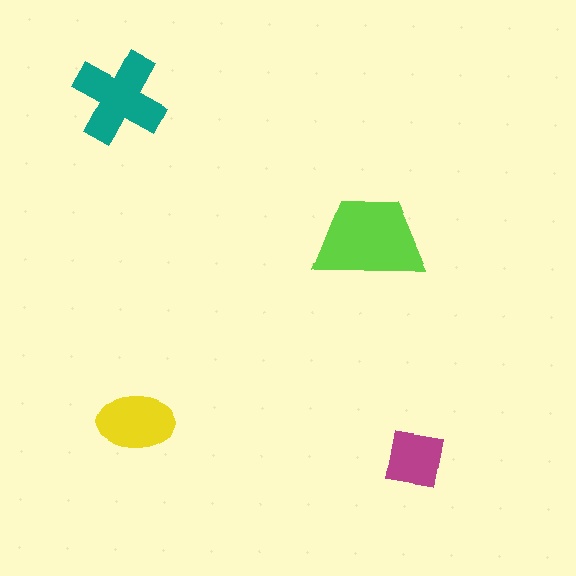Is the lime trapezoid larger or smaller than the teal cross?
Larger.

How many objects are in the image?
There are 4 objects in the image.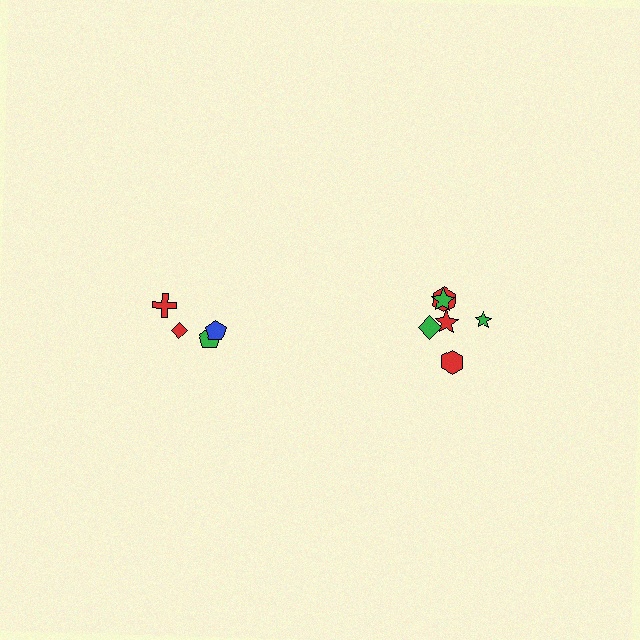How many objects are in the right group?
There are 6 objects.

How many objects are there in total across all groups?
There are 10 objects.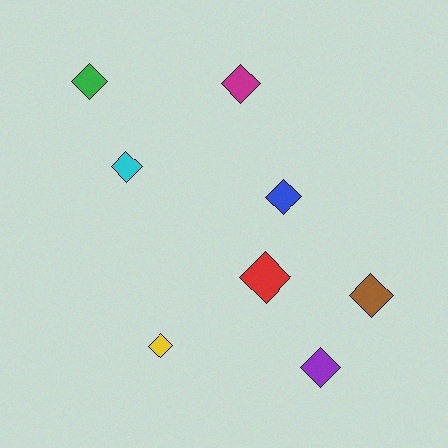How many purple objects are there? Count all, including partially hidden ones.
There is 1 purple object.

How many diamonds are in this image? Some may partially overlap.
There are 8 diamonds.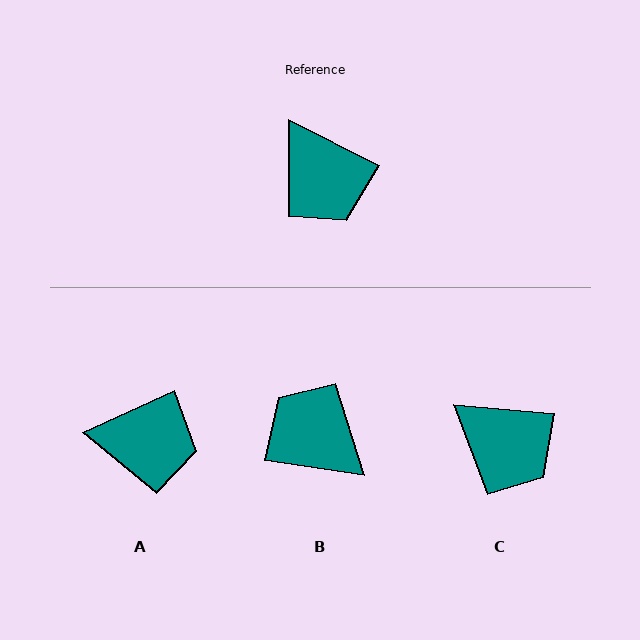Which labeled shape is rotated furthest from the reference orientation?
B, about 162 degrees away.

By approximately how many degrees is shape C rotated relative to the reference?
Approximately 21 degrees counter-clockwise.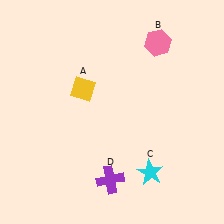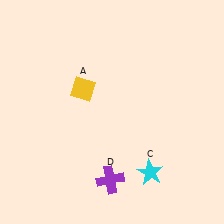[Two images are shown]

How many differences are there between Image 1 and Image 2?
There is 1 difference between the two images.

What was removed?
The pink hexagon (B) was removed in Image 2.